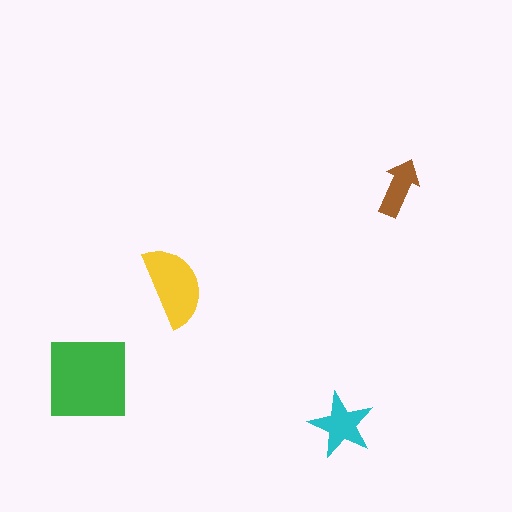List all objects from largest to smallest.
The green square, the yellow semicircle, the cyan star, the brown arrow.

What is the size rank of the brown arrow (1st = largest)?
4th.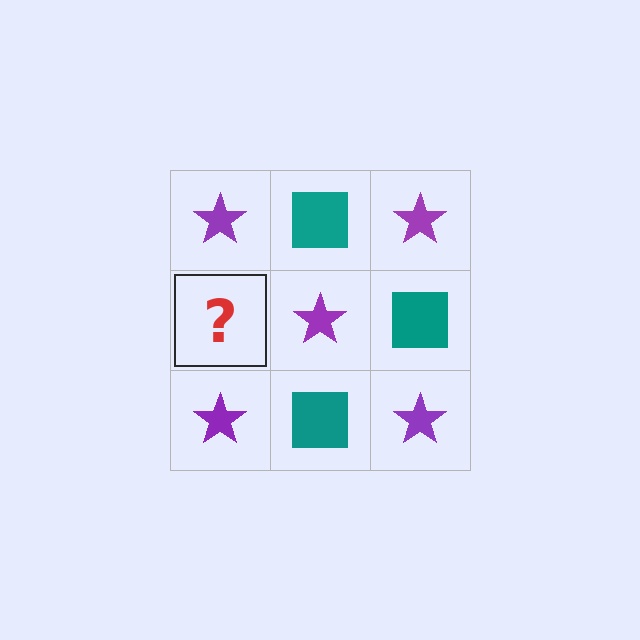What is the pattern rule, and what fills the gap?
The rule is that it alternates purple star and teal square in a checkerboard pattern. The gap should be filled with a teal square.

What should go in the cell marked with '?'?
The missing cell should contain a teal square.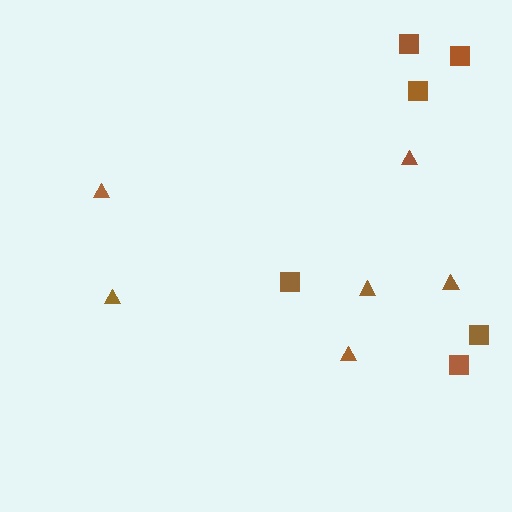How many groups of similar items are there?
There are 2 groups: one group of triangles (6) and one group of squares (6).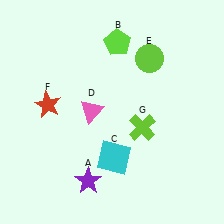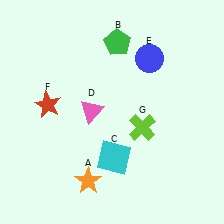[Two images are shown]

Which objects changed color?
A changed from purple to orange. B changed from lime to green. E changed from lime to blue.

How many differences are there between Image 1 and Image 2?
There are 3 differences between the two images.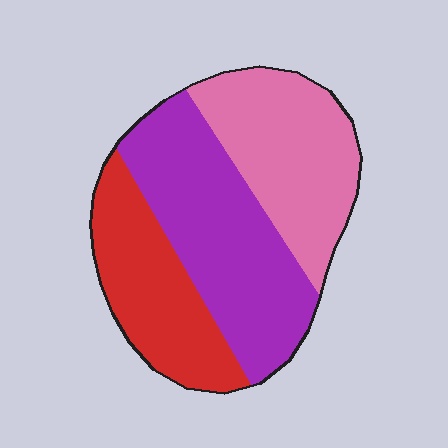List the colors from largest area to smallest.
From largest to smallest: purple, pink, red.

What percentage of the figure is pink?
Pink takes up between a sixth and a third of the figure.